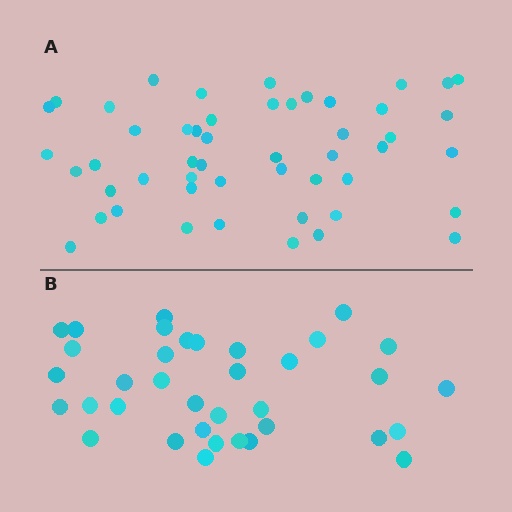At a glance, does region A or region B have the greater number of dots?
Region A (the top region) has more dots.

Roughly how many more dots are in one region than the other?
Region A has approximately 15 more dots than region B.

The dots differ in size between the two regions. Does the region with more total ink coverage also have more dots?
No. Region B has more total ink coverage because its dots are larger, but region A actually contains more individual dots. Total area can be misleading — the number of items is what matters here.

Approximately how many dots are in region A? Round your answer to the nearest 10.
About 50 dots.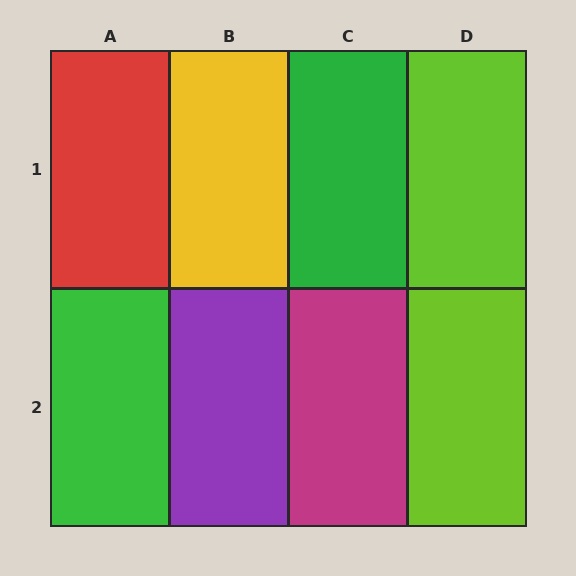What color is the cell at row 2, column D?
Lime.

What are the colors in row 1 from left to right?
Red, yellow, green, lime.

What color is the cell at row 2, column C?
Magenta.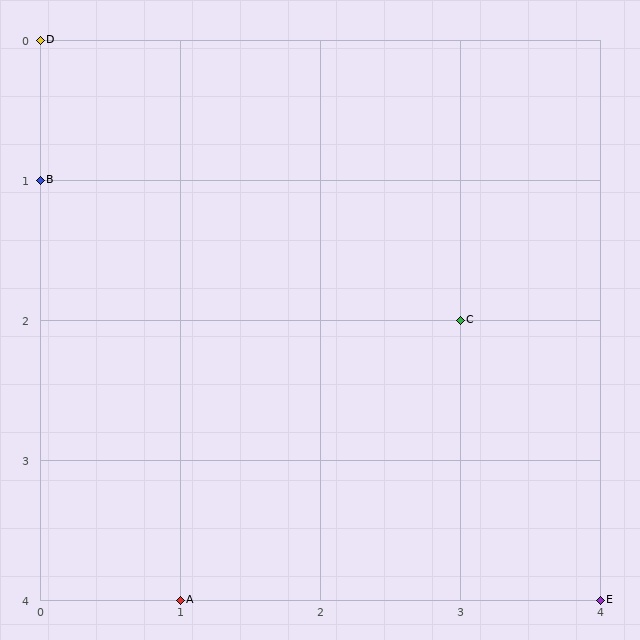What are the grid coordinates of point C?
Point C is at grid coordinates (3, 2).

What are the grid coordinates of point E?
Point E is at grid coordinates (4, 4).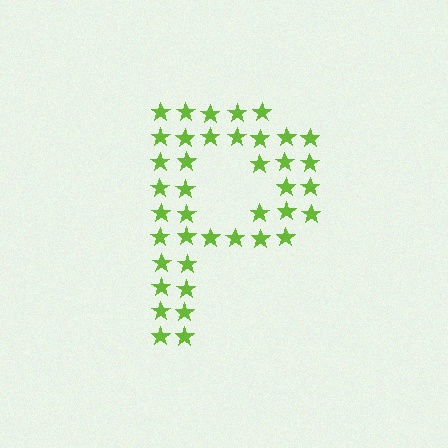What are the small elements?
The small elements are stars.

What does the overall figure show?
The overall figure shows the letter P.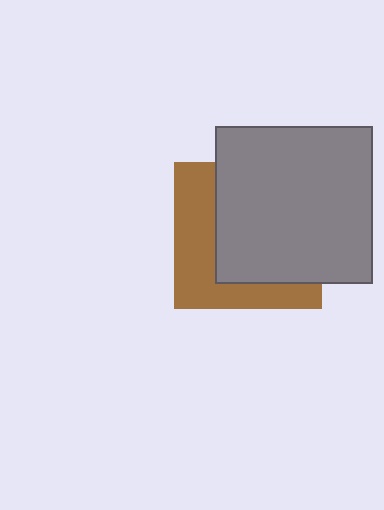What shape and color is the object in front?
The object in front is a gray square.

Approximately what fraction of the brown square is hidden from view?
Roughly 59% of the brown square is hidden behind the gray square.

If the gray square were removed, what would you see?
You would see the complete brown square.